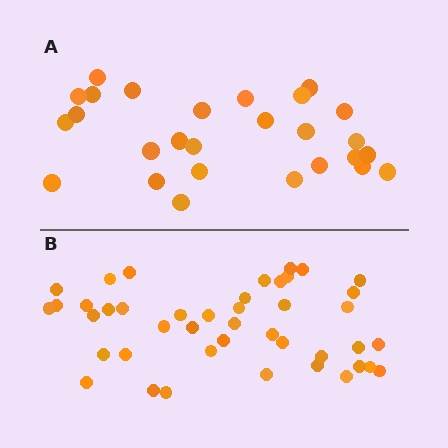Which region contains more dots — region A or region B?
Region B (the bottom region) has more dots.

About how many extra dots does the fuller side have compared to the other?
Region B has approximately 15 more dots than region A.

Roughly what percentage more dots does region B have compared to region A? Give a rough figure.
About 60% more.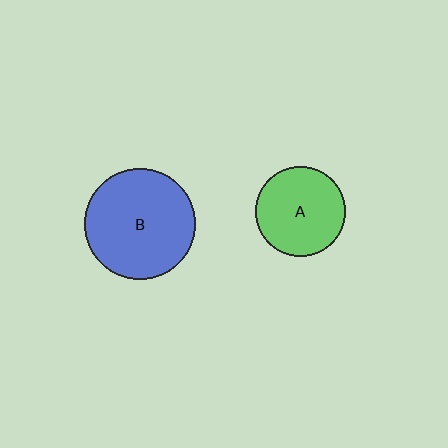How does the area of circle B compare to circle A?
Approximately 1.5 times.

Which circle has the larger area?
Circle B (blue).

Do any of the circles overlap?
No, none of the circles overlap.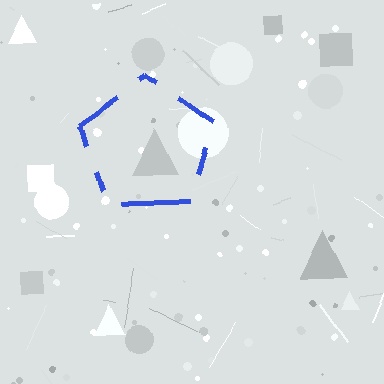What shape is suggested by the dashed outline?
The dashed outline suggests a pentagon.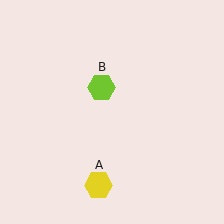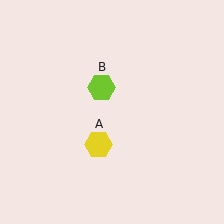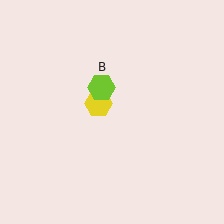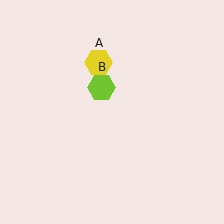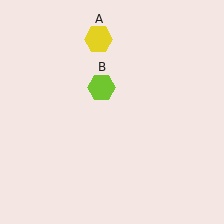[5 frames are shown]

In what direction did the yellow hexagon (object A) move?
The yellow hexagon (object A) moved up.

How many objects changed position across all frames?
1 object changed position: yellow hexagon (object A).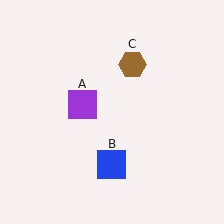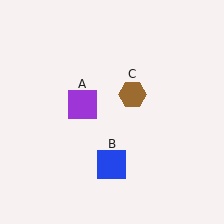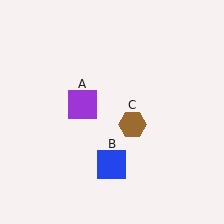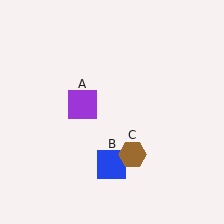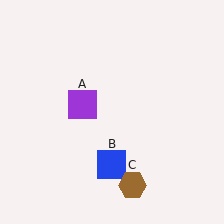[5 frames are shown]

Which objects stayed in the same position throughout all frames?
Purple square (object A) and blue square (object B) remained stationary.